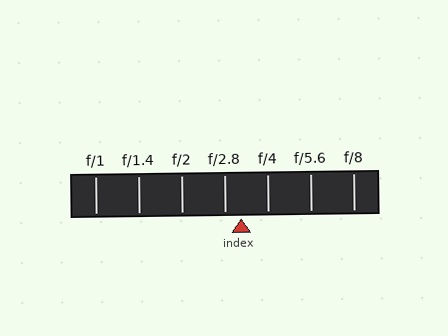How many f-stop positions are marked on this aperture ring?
There are 7 f-stop positions marked.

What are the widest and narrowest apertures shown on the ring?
The widest aperture shown is f/1 and the narrowest is f/8.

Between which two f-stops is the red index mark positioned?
The index mark is between f/2.8 and f/4.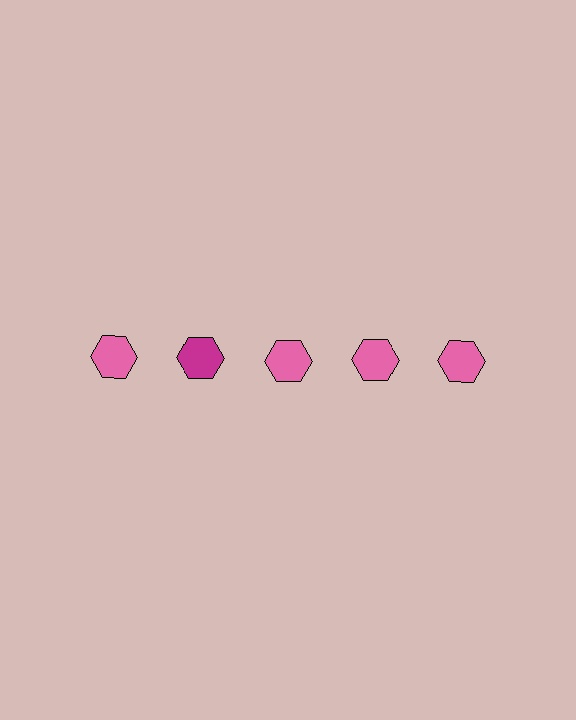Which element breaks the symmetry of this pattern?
The magenta hexagon in the top row, second from left column breaks the symmetry. All other shapes are pink hexagons.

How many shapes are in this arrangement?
There are 5 shapes arranged in a grid pattern.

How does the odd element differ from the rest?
It has a different color: magenta instead of pink.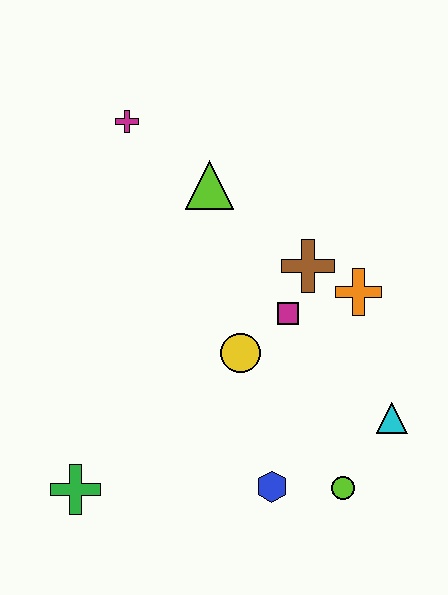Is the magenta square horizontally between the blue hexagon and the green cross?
No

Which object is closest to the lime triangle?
The magenta cross is closest to the lime triangle.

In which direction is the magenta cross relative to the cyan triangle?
The magenta cross is above the cyan triangle.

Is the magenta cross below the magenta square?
No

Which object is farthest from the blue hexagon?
The magenta cross is farthest from the blue hexagon.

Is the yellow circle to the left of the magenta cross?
No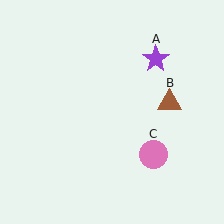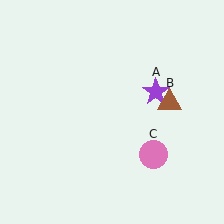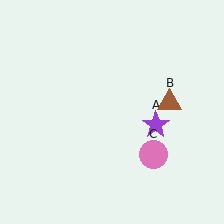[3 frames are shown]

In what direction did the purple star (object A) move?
The purple star (object A) moved down.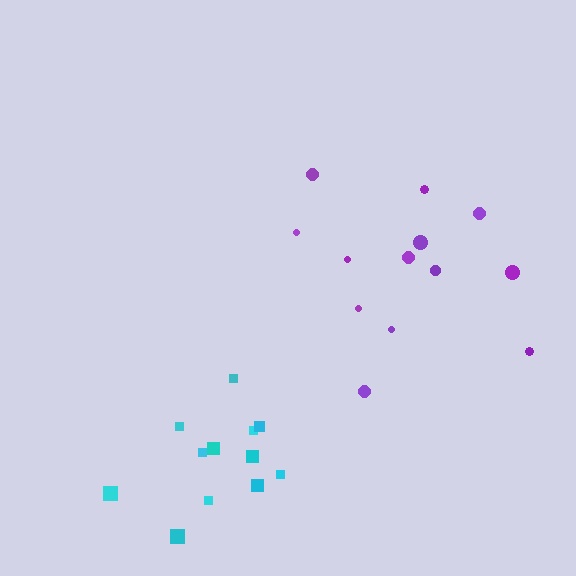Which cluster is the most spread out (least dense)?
Purple.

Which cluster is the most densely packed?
Cyan.